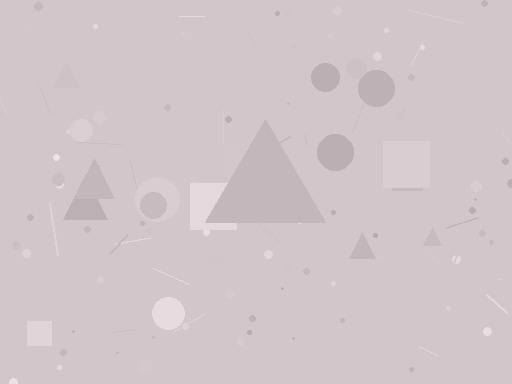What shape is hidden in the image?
A triangle is hidden in the image.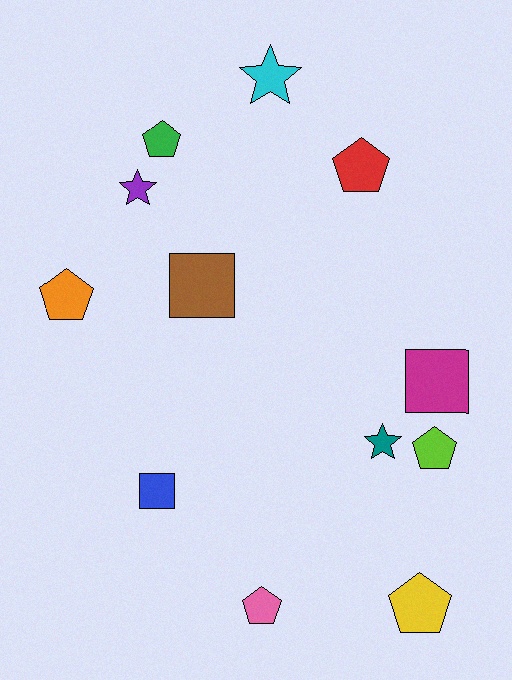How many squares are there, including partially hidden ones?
There are 3 squares.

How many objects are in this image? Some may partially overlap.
There are 12 objects.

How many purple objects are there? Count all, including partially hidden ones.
There is 1 purple object.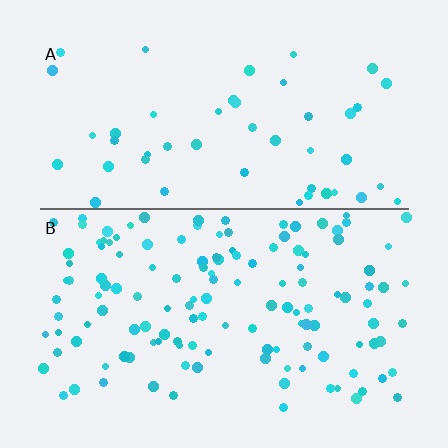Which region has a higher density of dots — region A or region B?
B (the bottom).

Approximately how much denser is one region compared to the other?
Approximately 2.8× — region B over region A.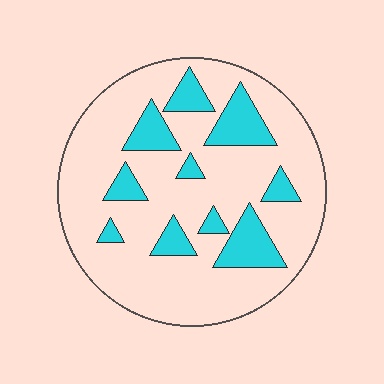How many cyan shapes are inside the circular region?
10.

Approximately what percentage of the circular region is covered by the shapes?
Approximately 20%.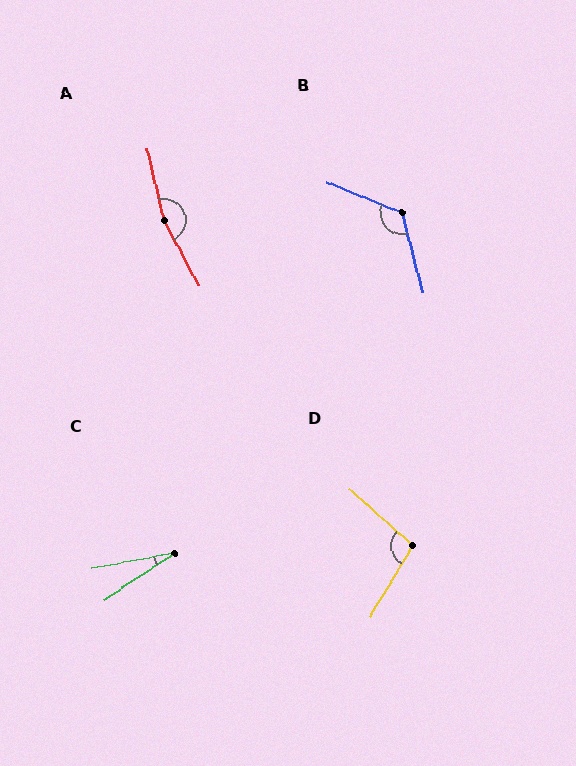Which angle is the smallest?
C, at approximately 23 degrees.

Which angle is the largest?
A, at approximately 165 degrees.